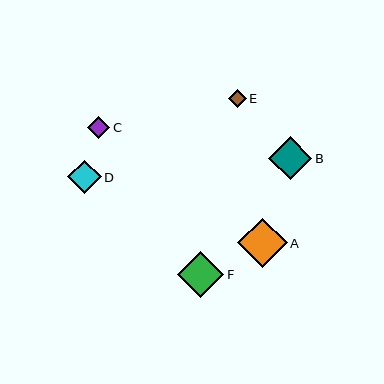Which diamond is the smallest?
Diamond E is the smallest with a size of approximately 18 pixels.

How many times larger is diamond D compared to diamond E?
Diamond D is approximately 1.9 times the size of diamond E.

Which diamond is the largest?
Diamond A is the largest with a size of approximately 49 pixels.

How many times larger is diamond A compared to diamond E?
Diamond A is approximately 2.8 times the size of diamond E.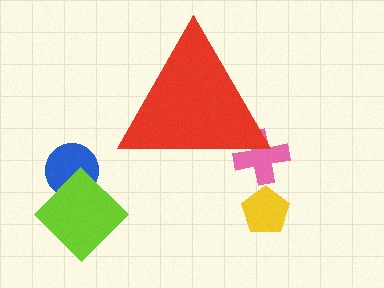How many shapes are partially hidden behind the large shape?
1 shape is partially hidden.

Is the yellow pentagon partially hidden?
No, the yellow pentagon is fully visible.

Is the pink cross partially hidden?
Yes, the pink cross is partially hidden behind the red triangle.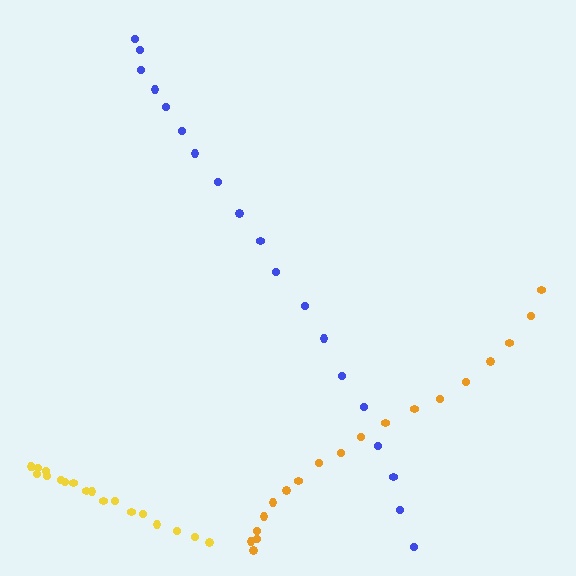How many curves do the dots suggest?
There are 3 distinct paths.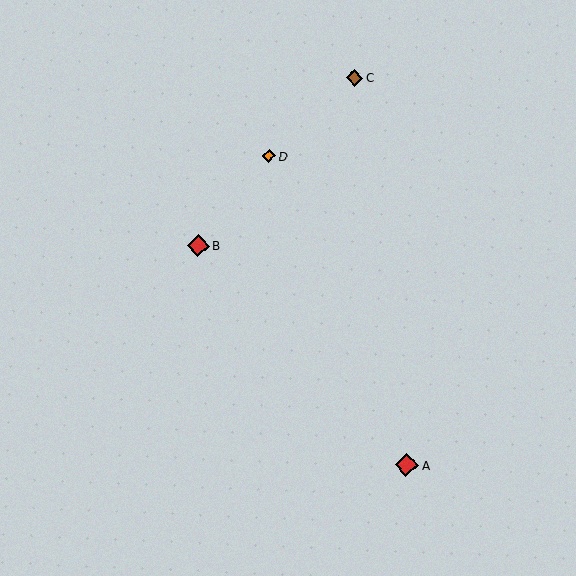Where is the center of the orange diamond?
The center of the orange diamond is at (269, 156).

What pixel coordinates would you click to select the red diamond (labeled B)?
Click at (198, 246) to select the red diamond B.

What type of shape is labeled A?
Shape A is a red diamond.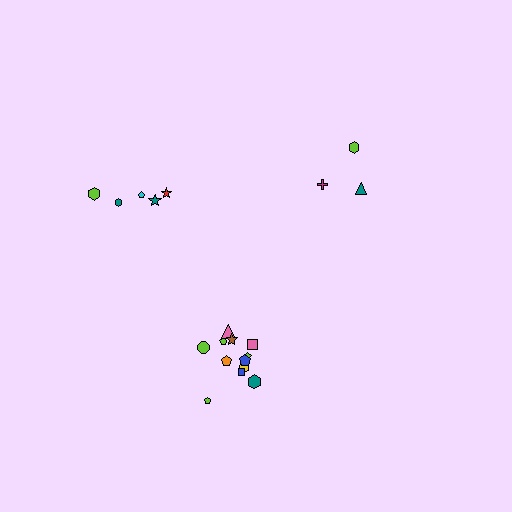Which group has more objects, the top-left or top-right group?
The top-left group.